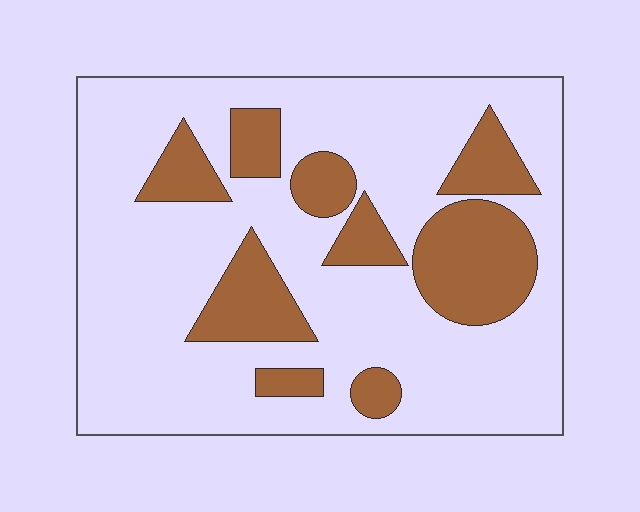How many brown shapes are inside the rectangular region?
9.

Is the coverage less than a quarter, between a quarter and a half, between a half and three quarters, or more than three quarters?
Between a quarter and a half.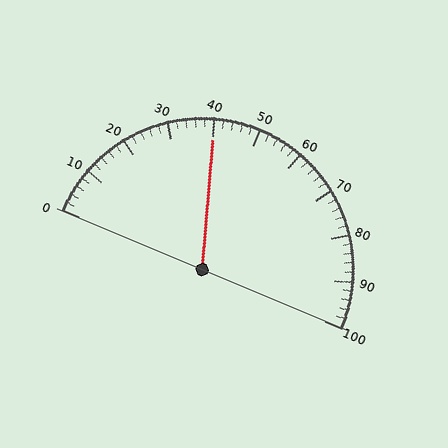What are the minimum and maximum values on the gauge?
The gauge ranges from 0 to 100.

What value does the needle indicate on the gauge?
The needle indicates approximately 40.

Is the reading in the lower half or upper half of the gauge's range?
The reading is in the lower half of the range (0 to 100).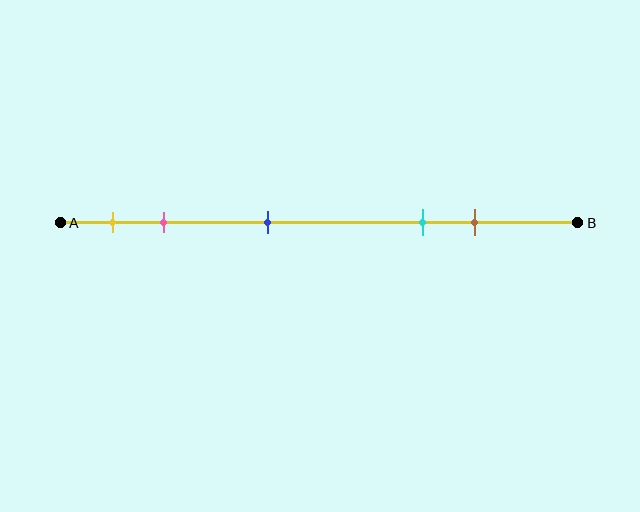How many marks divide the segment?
There are 5 marks dividing the segment.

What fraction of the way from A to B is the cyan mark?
The cyan mark is approximately 70% (0.7) of the way from A to B.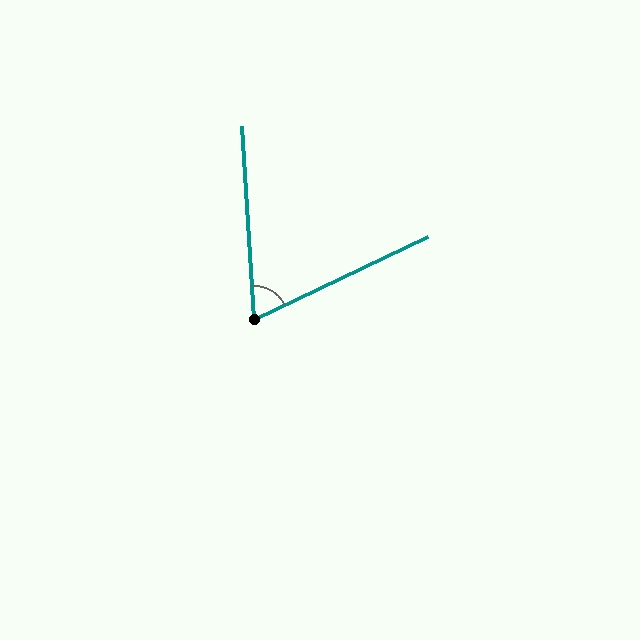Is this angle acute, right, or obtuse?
It is acute.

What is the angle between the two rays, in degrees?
Approximately 68 degrees.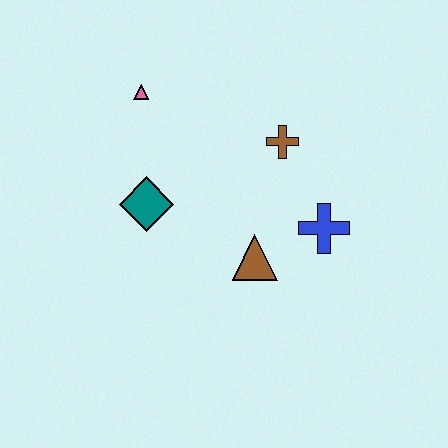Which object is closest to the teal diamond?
The pink triangle is closest to the teal diamond.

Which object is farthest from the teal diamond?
The blue cross is farthest from the teal diamond.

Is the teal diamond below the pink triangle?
Yes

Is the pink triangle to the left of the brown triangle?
Yes